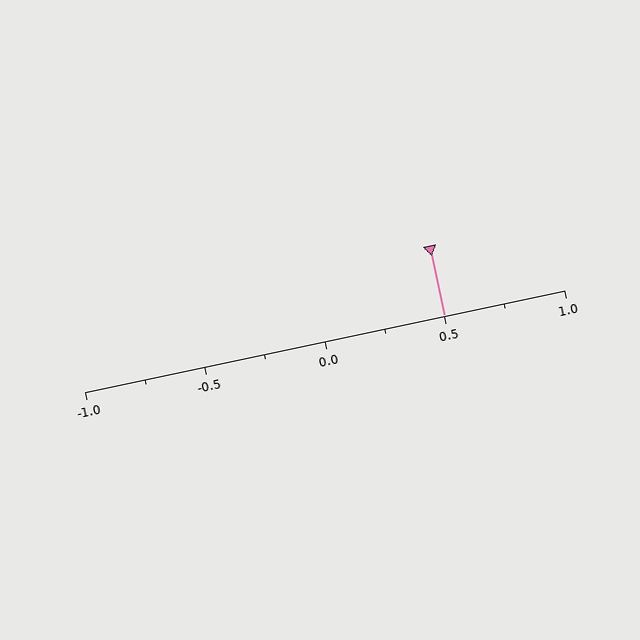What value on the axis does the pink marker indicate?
The marker indicates approximately 0.5.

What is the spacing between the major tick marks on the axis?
The major ticks are spaced 0.5 apart.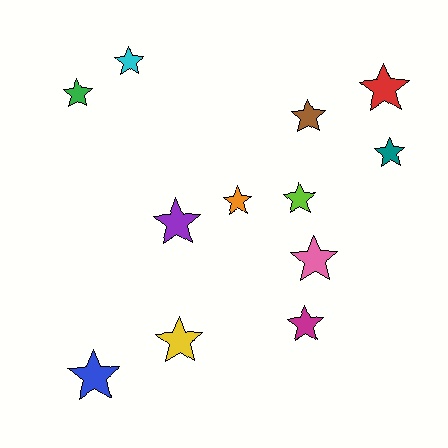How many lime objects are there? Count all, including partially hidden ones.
There is 1 lime object.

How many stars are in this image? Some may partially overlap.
There are 12 stars.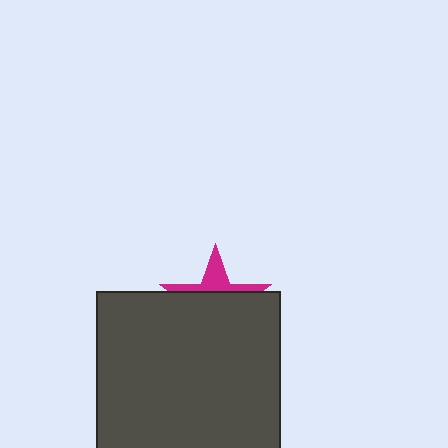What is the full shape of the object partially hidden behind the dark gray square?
The partially hidden object is a magenta star.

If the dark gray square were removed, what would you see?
You would see the complete magenta star.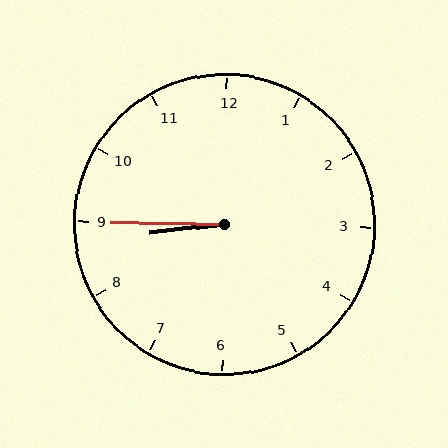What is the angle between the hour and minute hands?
Approximately 8 degrees.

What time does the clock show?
8:45.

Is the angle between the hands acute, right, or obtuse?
It is acute.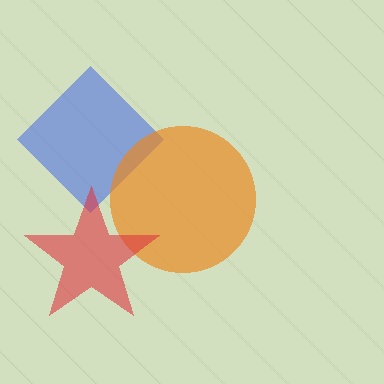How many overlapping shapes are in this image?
There are 3 overlapping shapes in the image.